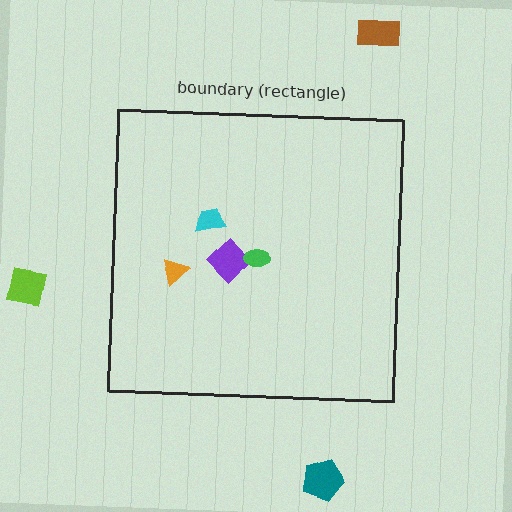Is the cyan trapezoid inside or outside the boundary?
Inside.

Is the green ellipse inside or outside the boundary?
Inside.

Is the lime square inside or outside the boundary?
Outside.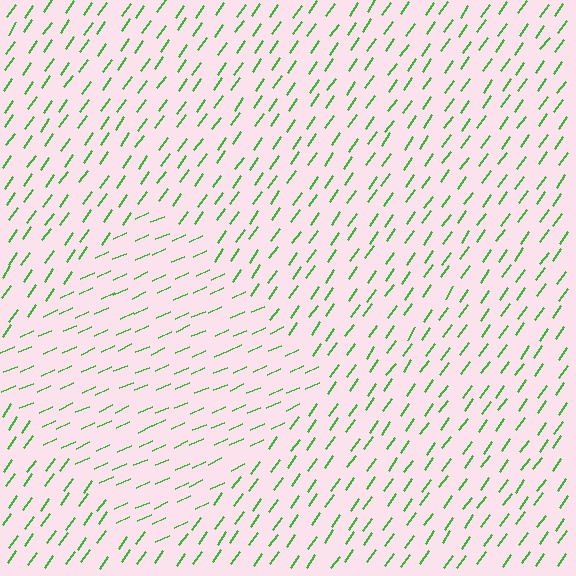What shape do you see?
I see a diamond.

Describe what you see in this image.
The image is filled with small green line segments. A diamond region in the image has lines oriented differently from the surrounding lines, creating a visible texture boundary.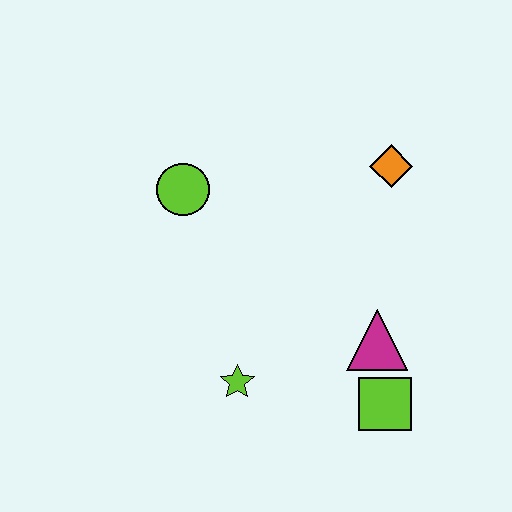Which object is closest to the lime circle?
The lime star is closest to the lime circle.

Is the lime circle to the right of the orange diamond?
No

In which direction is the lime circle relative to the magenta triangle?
The lime circle is to the left of the magenta triangle.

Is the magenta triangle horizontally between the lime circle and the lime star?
No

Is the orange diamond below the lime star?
No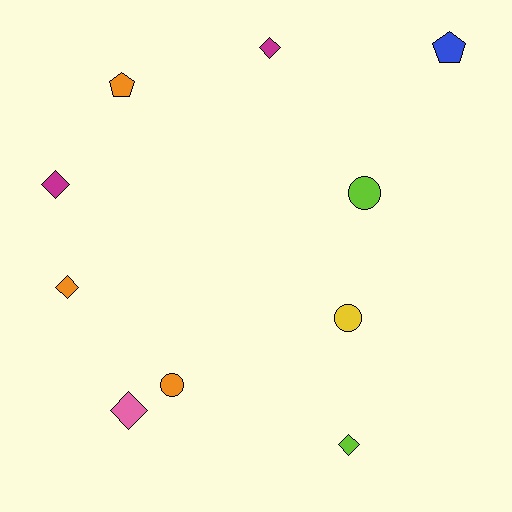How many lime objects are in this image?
There are 2 lime objects.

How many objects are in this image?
There are 10 objects.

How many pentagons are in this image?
There are 2 pentagons.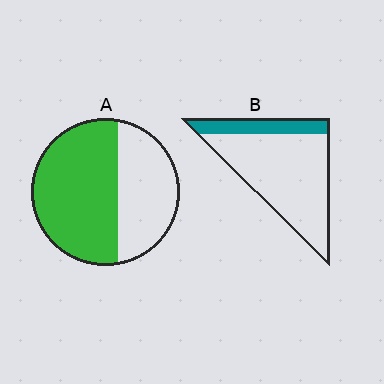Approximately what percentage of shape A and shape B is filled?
A is approximately 60% and B is approximately 20%.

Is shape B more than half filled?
No.